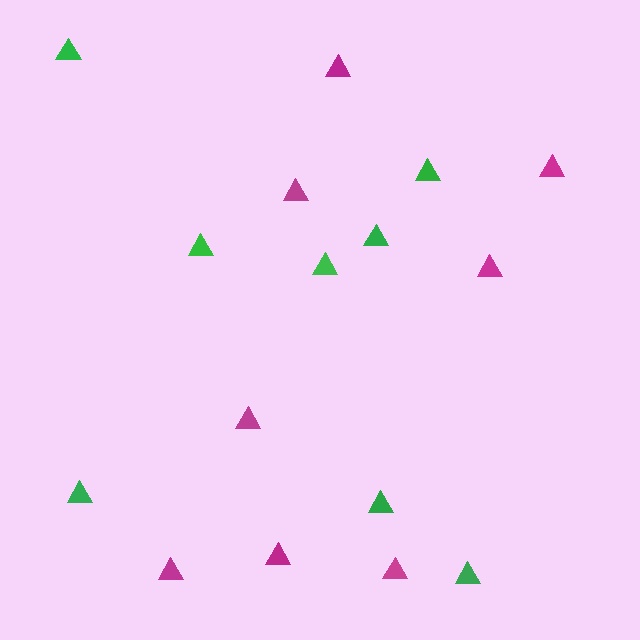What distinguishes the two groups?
There are 2 groups: one group of green triangles (8) and one group of magenta triangles (8).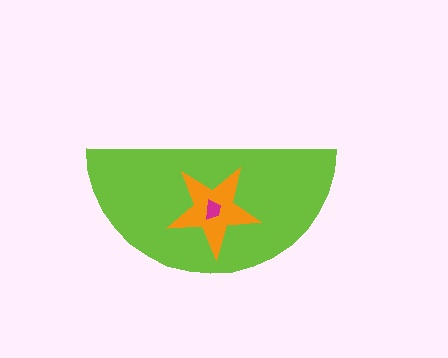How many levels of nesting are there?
3.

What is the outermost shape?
The lime semicircle.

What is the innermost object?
The magenta trapezoid.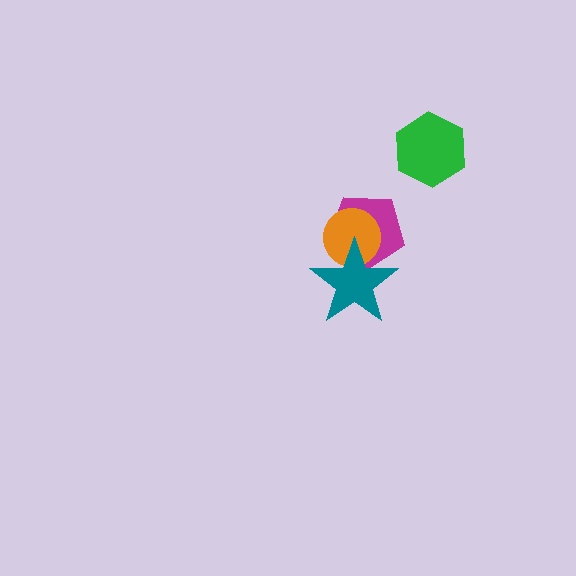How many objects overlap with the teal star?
2 objects overlap with the teal star.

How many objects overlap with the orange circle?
2 objects overlap with the orange circle.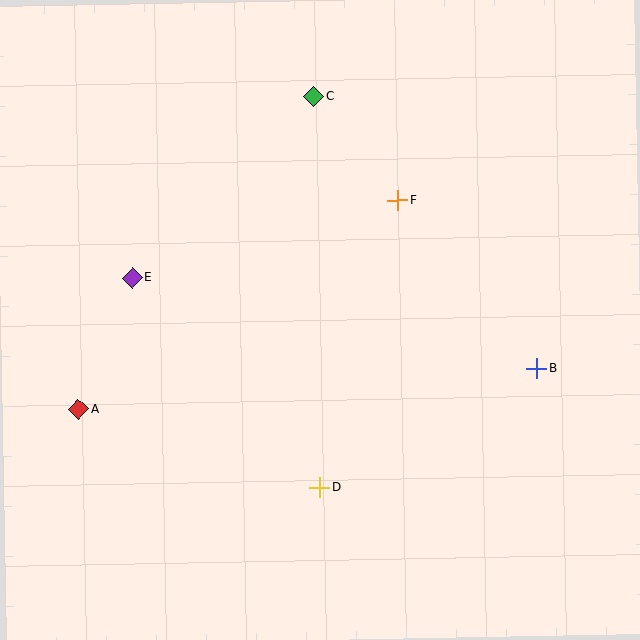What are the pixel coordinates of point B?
Point B is at (537, 368).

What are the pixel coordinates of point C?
Point C is at (314, 97).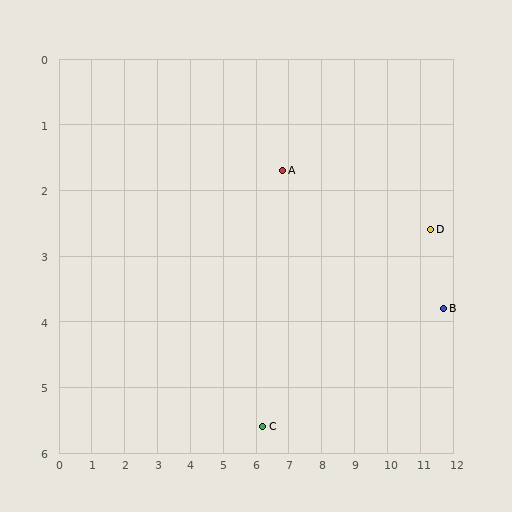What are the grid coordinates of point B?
Point B is at approximately (11.7, 3.8).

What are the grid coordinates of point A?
Point A is at approximately (6.8, 1.7).